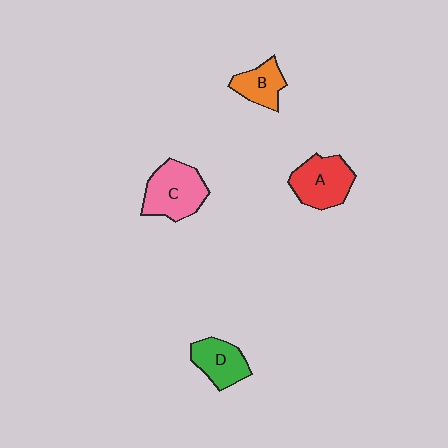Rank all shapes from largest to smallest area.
From largest to smallest: C (pink), A (red), D (green), B (orange).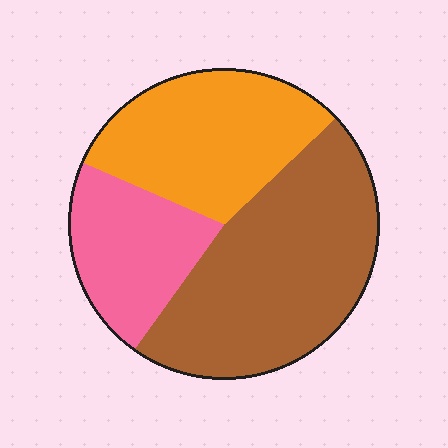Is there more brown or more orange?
Brown.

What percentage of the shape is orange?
Orange covers roughly 30% of the shape.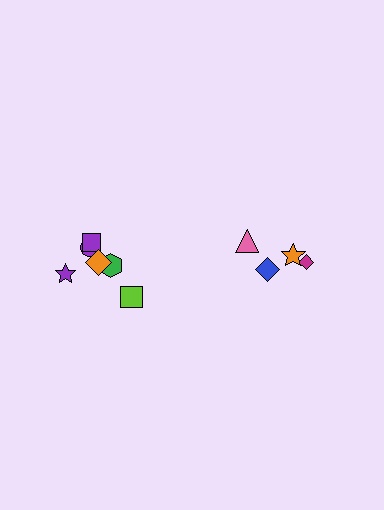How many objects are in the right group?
There are 4 objects.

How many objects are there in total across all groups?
There are 10 objects.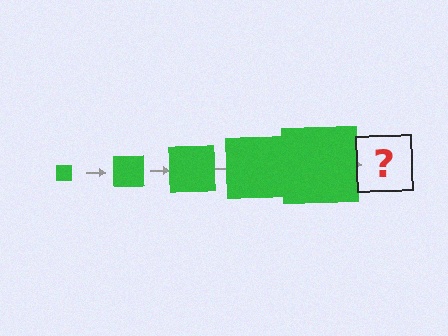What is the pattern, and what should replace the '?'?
The pattern is that the square gets progressively larger each step. The '?' should be a green square, larger than the previous one.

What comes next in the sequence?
The next element should be a green square, larger than the previous one.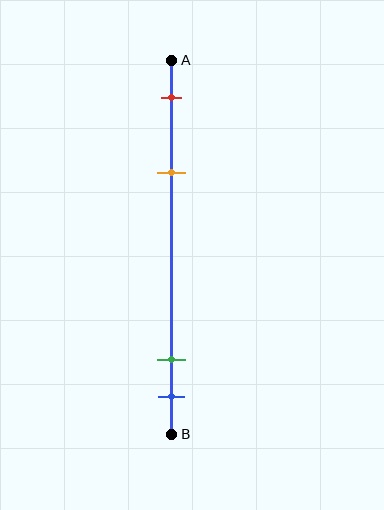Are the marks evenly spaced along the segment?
No, the marks are not evenly spaced.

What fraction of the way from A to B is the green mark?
The green mark is approximately 80% (0.8) of the way from A to B.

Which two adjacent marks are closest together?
The green and blue marks are the closest adjacent pair.